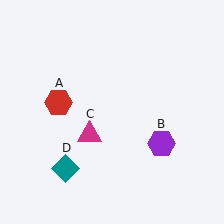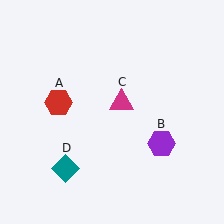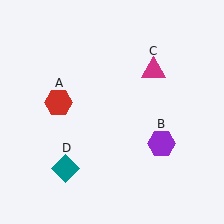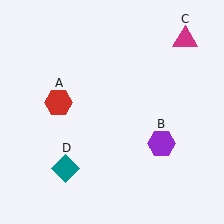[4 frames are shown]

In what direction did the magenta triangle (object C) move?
The magenta triangle (object C) moved up and to the right.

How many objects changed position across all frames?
1 object changed position: magenta triangle (object C).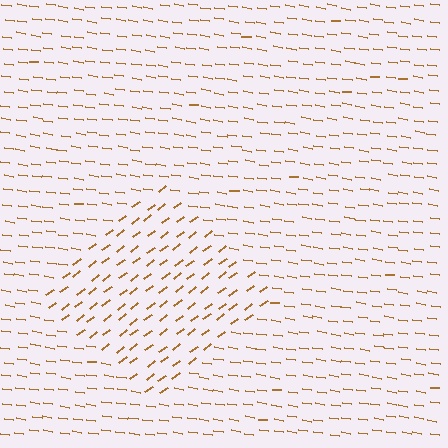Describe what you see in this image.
The image is filled with small brown line segments. A diamond region in the image has lines oriented differently from the surrounding lines, creating a visible texture boundary.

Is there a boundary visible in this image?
Yes, there is a texture boundary formed by a change in line orientation.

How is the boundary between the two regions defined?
The boundary is defined purely by a change in line orientation (approximately 45 degrees difference). All lines are the same color and thickness.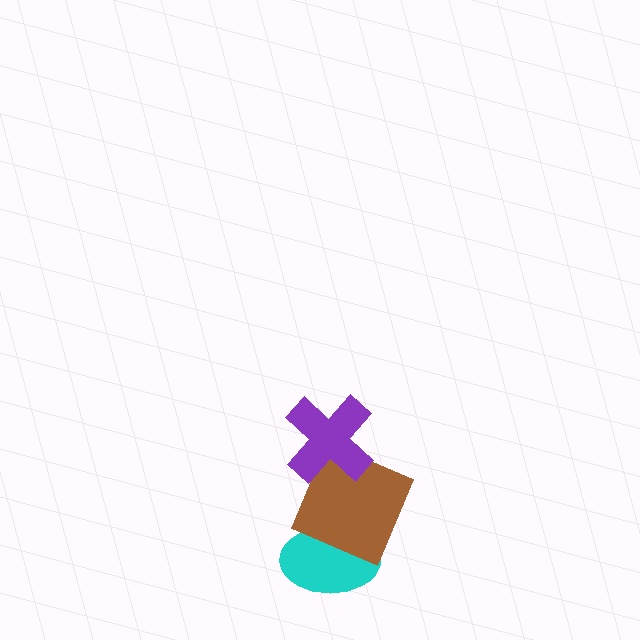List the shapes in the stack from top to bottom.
From top to bottom: the purple cross, the brown square, the cyan ellipse.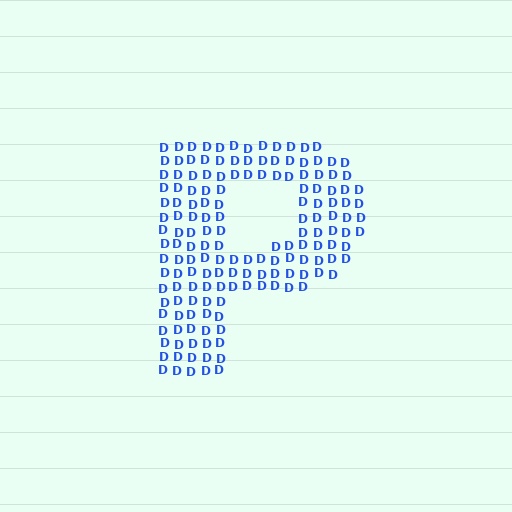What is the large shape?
The large shape is the letter P.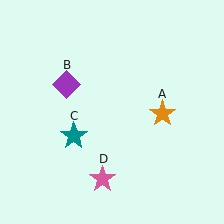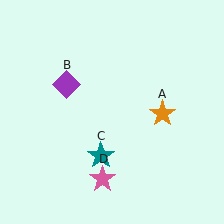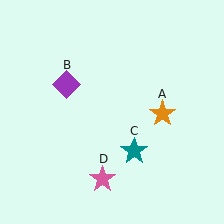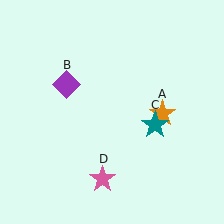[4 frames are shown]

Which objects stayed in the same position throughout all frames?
Orange star (object A) and purple diamond (object B) and pink star (object D) remained stationary.